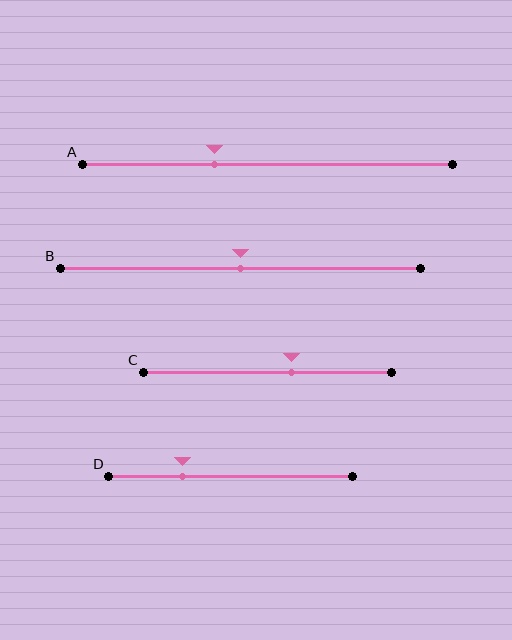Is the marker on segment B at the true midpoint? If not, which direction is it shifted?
Yes, the marker on segment B is at the true midpoint.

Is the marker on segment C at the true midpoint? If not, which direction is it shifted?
No, the marker on segment C is shifted to the right by about 10% of the segment length.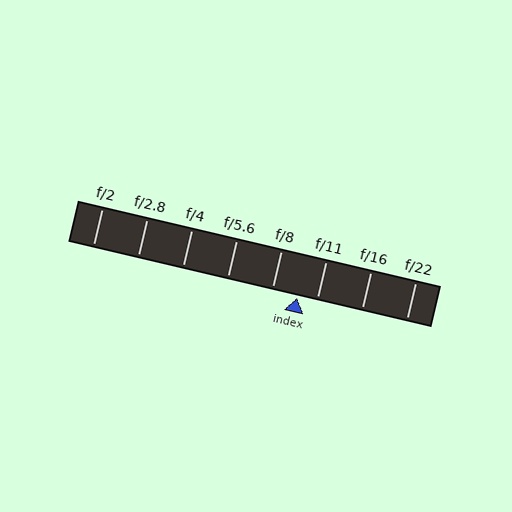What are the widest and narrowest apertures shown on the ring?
The widest aperture shown is f/2 and the narrowest is f/22.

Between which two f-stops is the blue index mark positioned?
The index mark is between f/8 and f/11.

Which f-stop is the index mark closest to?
The index mark is closest to f/11.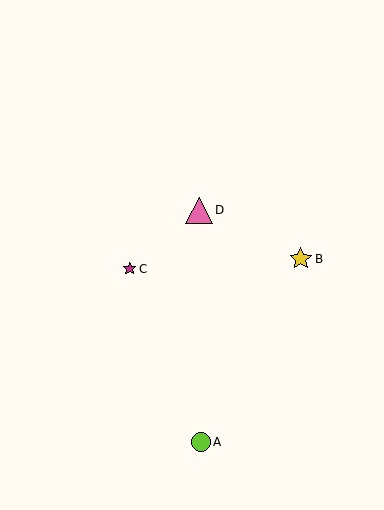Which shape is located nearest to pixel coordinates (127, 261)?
The magenta star (labeled C) at (130, 269) is nearest to that location.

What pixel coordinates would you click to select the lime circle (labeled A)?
Click at (201, 442) to select the lime circle A.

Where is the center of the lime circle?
The center of the lime circle is at (201, 442).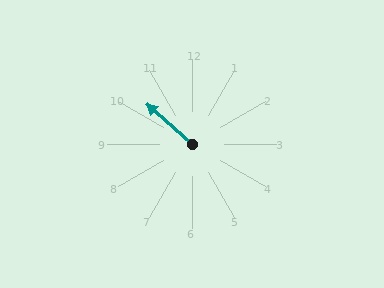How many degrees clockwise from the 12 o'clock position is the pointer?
Approximately 311 degrees.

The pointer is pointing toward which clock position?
Roughly 10 o'clock.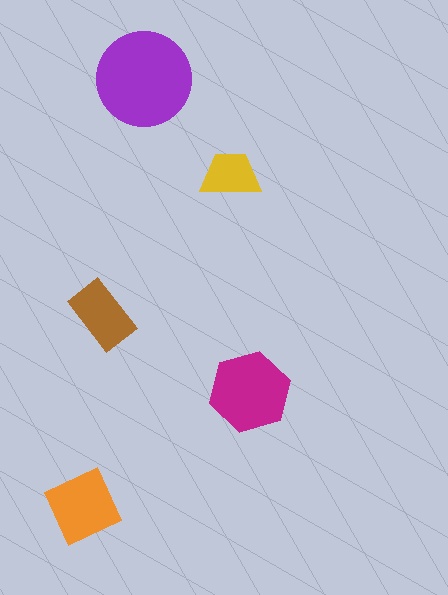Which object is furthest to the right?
The magenta hexagon is rightmost.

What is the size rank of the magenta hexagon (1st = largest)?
2nd.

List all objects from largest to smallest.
The purple circle, the magenta hexagon, the orange diamond, the brown rectangle, the yellow trapezoid.